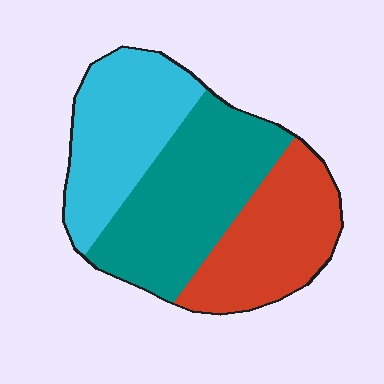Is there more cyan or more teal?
Teal.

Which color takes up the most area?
Teal, at roughly 40%.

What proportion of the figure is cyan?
Cyan takes up about one third (1/3) of the figure.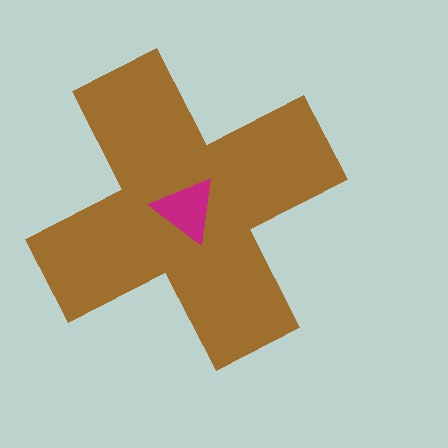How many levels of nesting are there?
2.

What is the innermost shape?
The magenta triangle.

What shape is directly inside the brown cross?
The magenta triangle.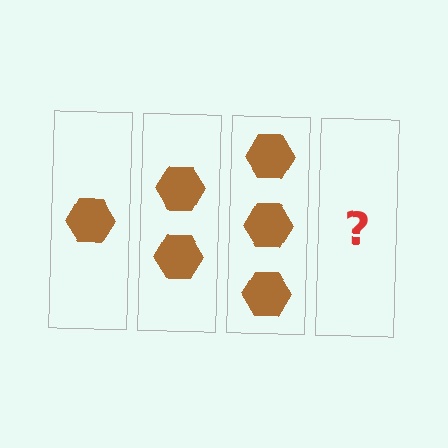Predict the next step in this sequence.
The next step is 4 hexagons.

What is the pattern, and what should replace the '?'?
The pattern is that each step adds one more hexagon. The '?' should be 4 hexagons.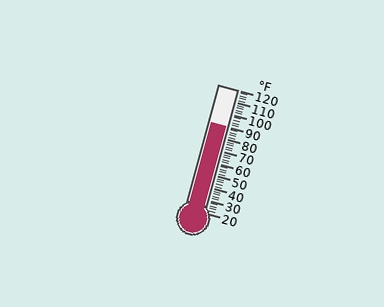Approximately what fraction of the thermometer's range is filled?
The thermometer is filled to approximately 70% of its range.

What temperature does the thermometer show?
The thermometer shows approximately 90°F.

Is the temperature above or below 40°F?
The temperature is above 40°F.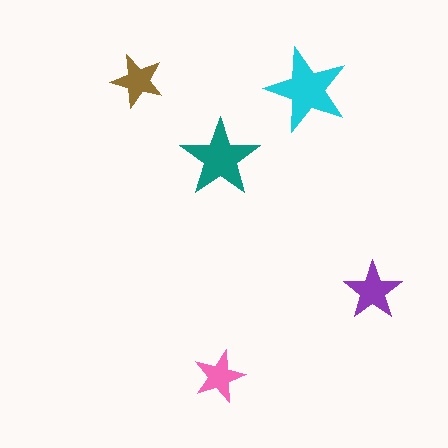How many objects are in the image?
There are 5 objects in the image.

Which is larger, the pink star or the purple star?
The purple one.